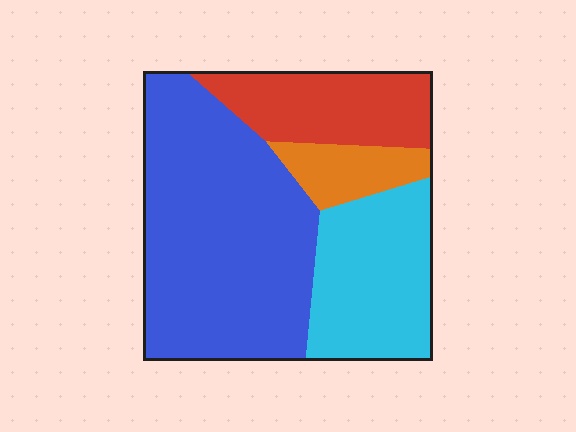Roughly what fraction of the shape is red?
Red covers around 20% of the shape.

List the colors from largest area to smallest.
From largest to smallest: blue, cyan, red, orange.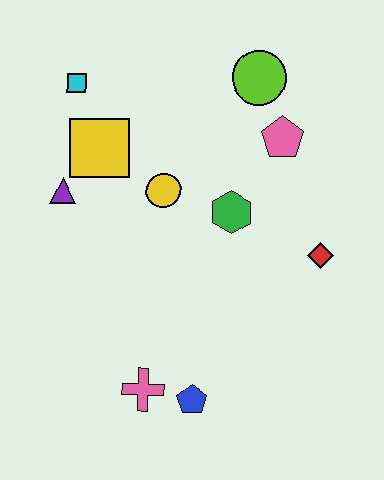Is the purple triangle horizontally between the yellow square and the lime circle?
No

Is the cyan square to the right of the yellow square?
No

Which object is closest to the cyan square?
The yellow square is closest to the cyan square.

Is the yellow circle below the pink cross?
No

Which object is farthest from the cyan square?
The blue pentagon is farthest from the cyan square.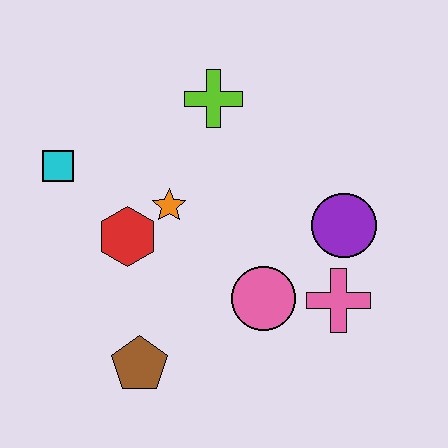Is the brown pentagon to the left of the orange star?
Yes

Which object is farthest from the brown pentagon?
The lime cross is farthest from the brown pentagon.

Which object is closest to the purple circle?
The pink cross is closest to the purple circle.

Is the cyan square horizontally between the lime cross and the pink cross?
No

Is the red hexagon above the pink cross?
Yes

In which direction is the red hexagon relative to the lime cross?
The red hexagon is below the lime cross.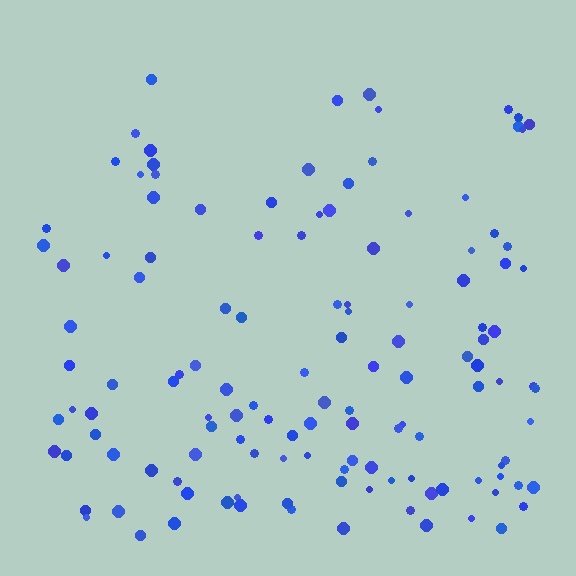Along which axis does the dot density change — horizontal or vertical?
Vertical.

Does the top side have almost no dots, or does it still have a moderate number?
Still a moderate number, just noticeably fewer than the bottom.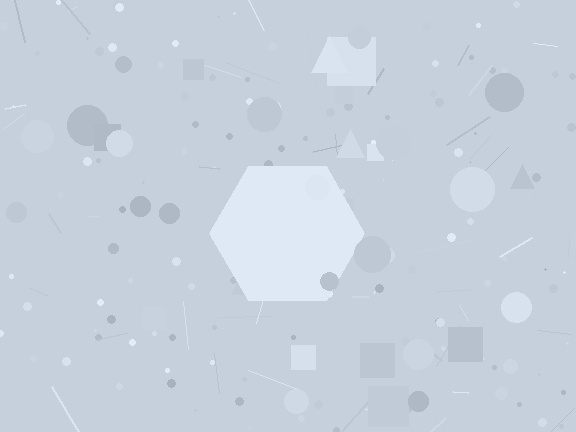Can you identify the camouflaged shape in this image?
The camouflaged shape is a hexagon.